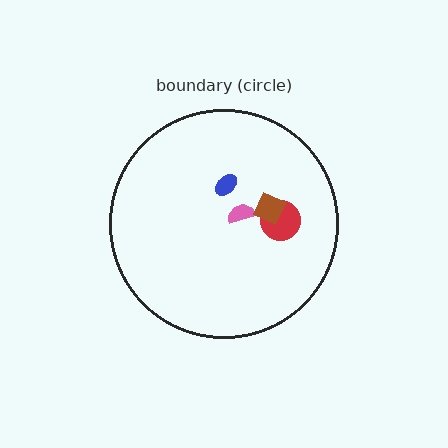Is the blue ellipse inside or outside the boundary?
Inside.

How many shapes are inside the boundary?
4 inside, 0 outside.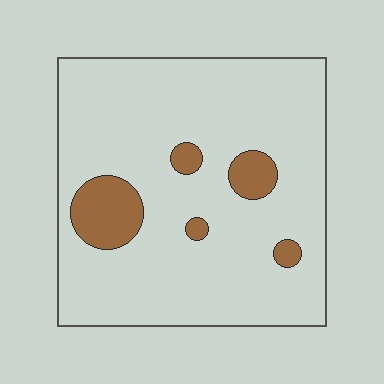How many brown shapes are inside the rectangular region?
5.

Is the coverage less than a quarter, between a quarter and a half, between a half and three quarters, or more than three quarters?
Less than a quarter.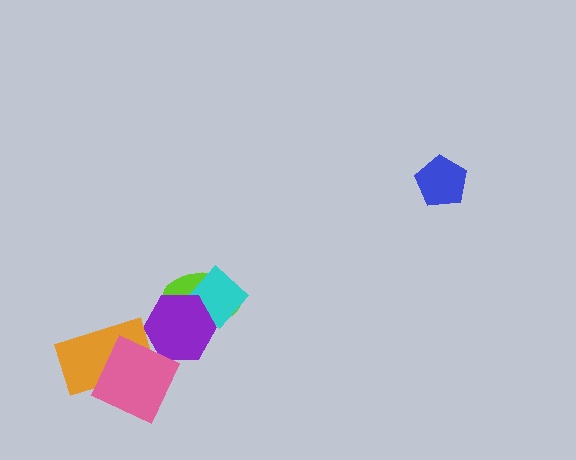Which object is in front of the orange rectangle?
The pink square is in front of the orange rectangle.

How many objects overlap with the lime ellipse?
2 objects overlap with the lime ellipse.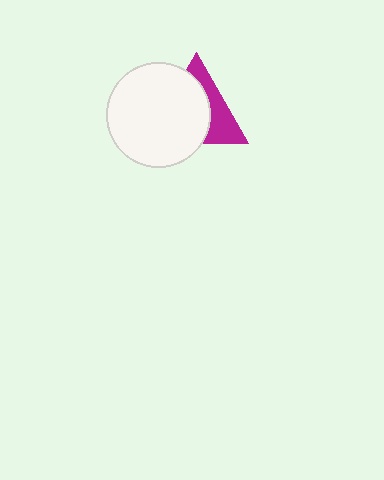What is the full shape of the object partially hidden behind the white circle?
The partially hidden object is a magenta triangle.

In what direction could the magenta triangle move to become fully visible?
The magenta triangle could move toward the upper-right. That would shift it out from behind the white circle entirely.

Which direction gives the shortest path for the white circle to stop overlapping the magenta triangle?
Moving toward the lower-left gives the shortest separation.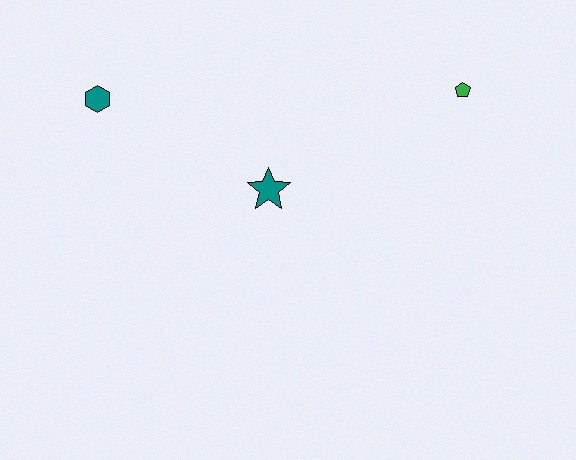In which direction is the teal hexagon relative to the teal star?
The teal hexagon is to the left of the teal star.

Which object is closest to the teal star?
The teal hexagon is closest to the teal star.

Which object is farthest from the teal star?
The green pentagon is farthest from the teal star.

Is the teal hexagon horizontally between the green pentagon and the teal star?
No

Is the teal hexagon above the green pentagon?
No